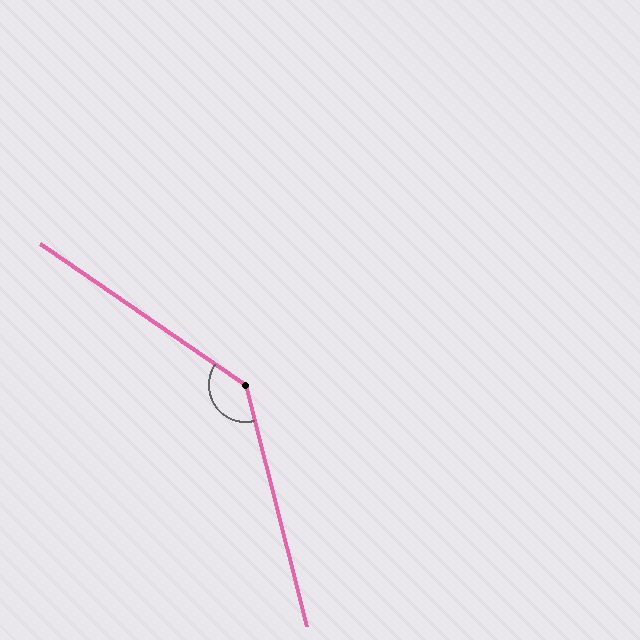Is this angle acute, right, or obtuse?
It is obtuse.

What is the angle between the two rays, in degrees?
Approximately 139 degrees.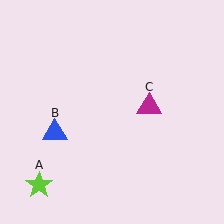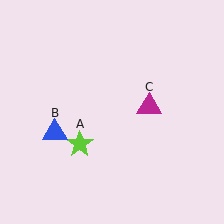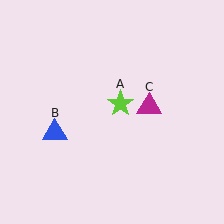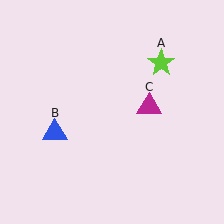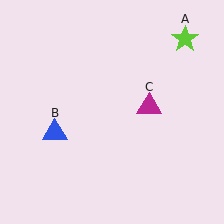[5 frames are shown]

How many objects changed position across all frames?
1 object changed position: lime star (object A).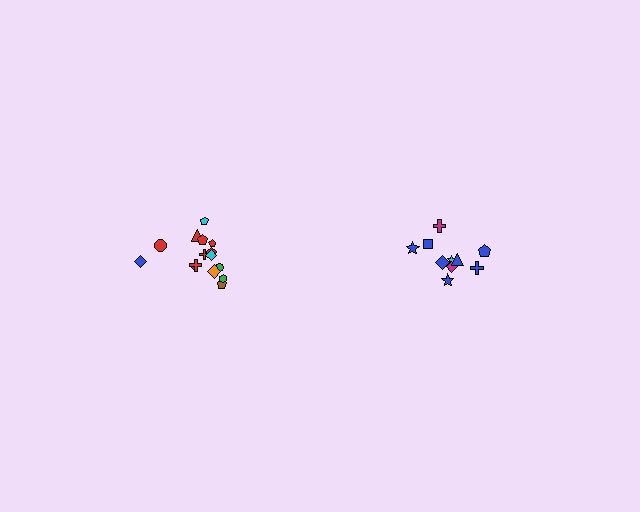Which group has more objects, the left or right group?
The left group.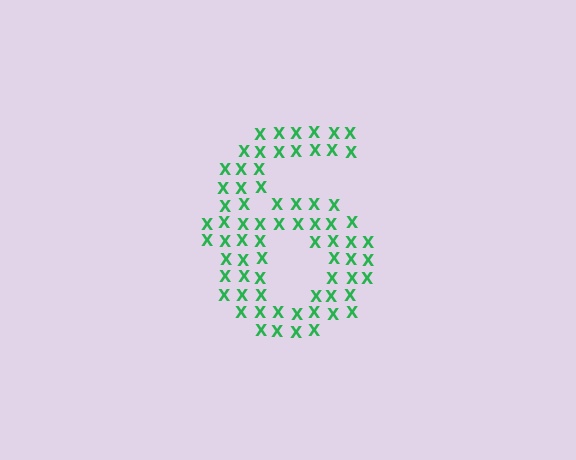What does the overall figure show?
The overall figure shows the digit 6.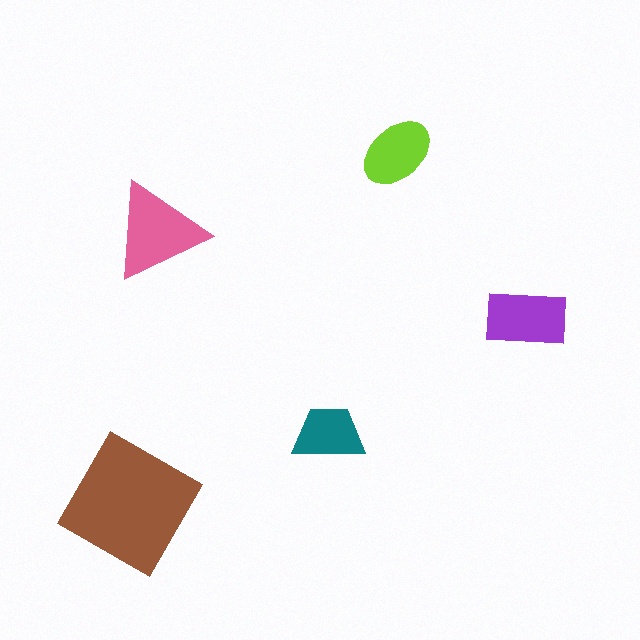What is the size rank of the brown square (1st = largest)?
1st.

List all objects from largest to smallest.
The brown square, the pink triangle, the purple rectangle, the lime ellipse, the teal trapezoid.